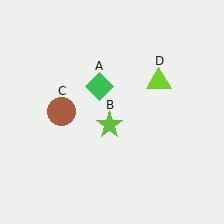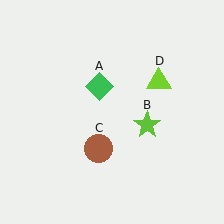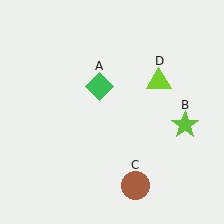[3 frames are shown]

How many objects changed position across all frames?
2 objects changed position: lime star (object B), brown circle (object C).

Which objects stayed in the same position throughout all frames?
Green diamond (object A) and lime triangle (object D) remained stationary.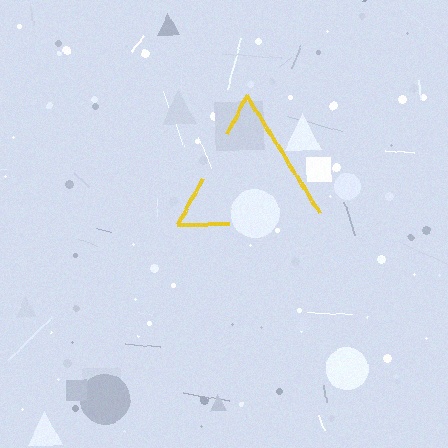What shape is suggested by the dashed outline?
The dashed outline suggests a triangle.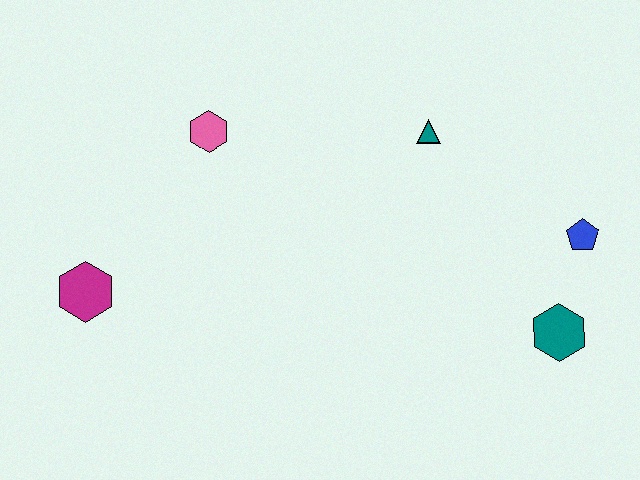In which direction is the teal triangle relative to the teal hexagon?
The teal triangle is above the teal hexagon.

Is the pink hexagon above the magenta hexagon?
Yes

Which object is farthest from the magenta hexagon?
The blue pentagon is farthest from the magenta hexagon.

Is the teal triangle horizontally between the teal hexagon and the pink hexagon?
Yes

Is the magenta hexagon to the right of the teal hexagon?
No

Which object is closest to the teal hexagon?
The blue pentagon is closest to the teal hexagon.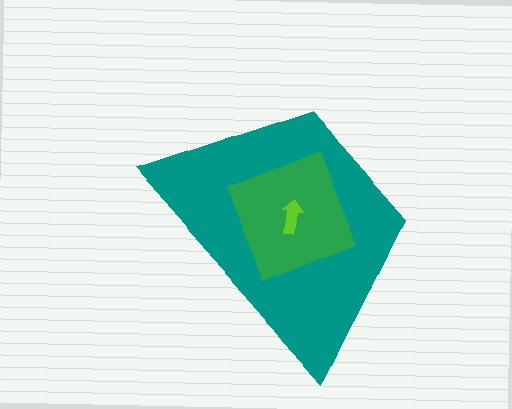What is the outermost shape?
The teal trapezoid.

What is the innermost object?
The lime arrow.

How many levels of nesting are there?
3.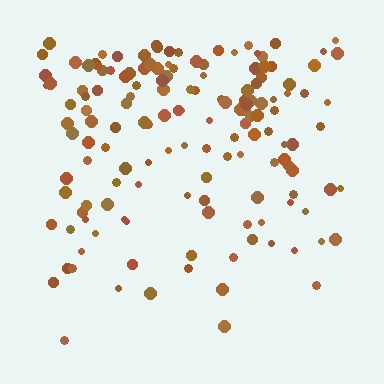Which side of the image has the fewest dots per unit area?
The bottom.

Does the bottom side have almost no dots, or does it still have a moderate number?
Still a moderate number, just noticeably fewer than the top.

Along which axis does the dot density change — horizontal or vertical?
Vertical.